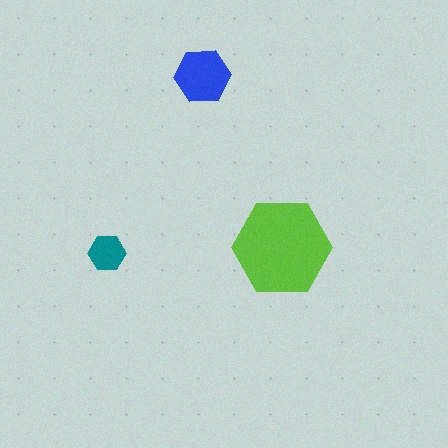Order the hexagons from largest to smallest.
the lime one, the blue one, the teal one.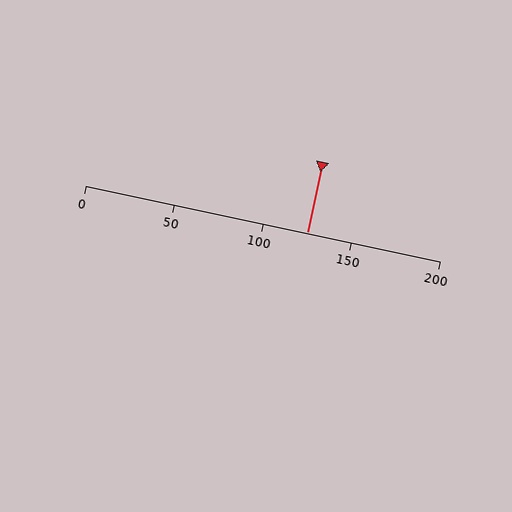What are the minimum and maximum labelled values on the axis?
The axis runs from 0 to 200.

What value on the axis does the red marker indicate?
The marker indicates approximately 125.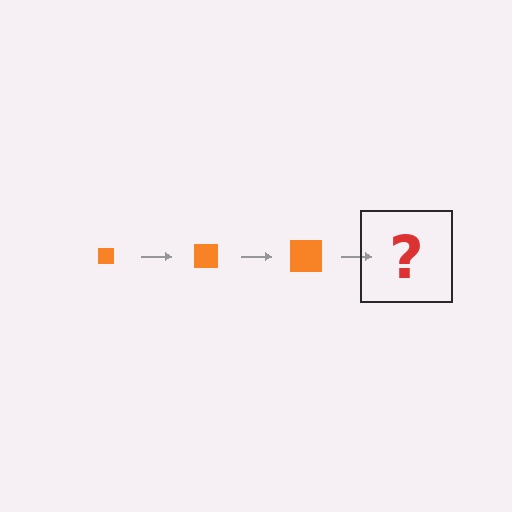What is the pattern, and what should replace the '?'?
The pattern is that the square gets progressively larger each step. The '?' should be an orange square, larger than the previous one.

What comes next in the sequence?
The next element should be an orange square, larger than the previous one.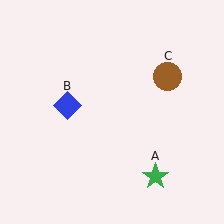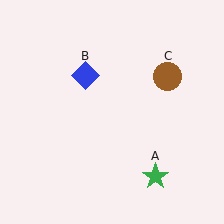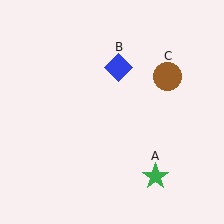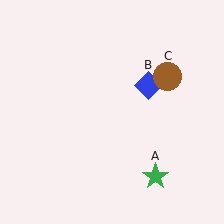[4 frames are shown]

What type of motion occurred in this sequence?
The blue diamond (object B) rotated clockwise around the center of the scene.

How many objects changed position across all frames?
1 object changed position: blue diamond (object B).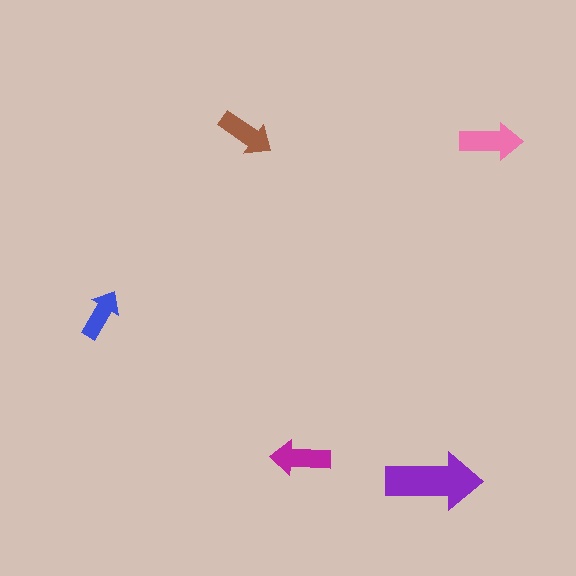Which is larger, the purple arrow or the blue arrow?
The purple one.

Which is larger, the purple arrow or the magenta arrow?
The purple one.